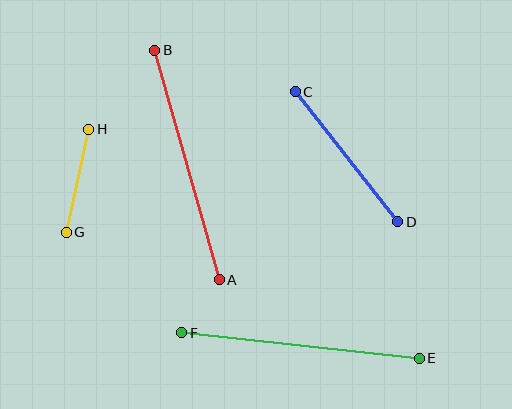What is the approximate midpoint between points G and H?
The midpoint is at approximately (78, 181) pixels.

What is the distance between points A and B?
The distance is approximately 239 pixels.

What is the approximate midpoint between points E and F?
The midpoint is at approximately (301, 346) pixels.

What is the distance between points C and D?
The distance is approximately 165 pixels.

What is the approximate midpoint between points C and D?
The midpoint is at approximately (346, 157) pixels.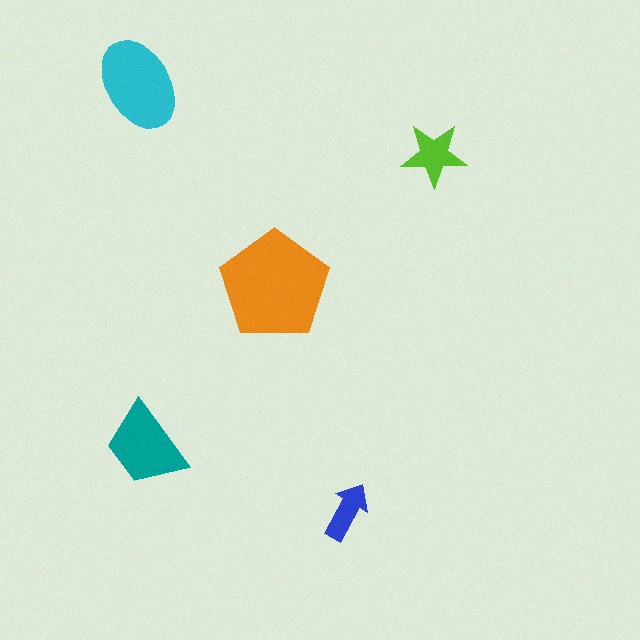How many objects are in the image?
There are 5 objects in the image.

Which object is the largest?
The orange pentagon.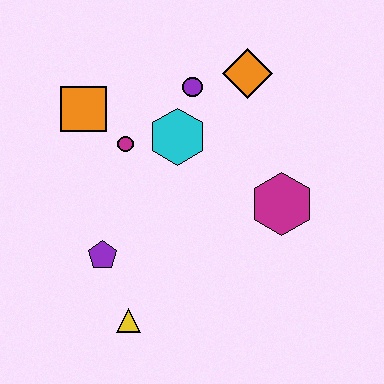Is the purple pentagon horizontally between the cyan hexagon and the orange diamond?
No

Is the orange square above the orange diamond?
No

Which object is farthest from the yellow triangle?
The orange diamond is farthest from the yellow triangle.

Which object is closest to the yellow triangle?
The purple pentagon is closest to the yellow triangle.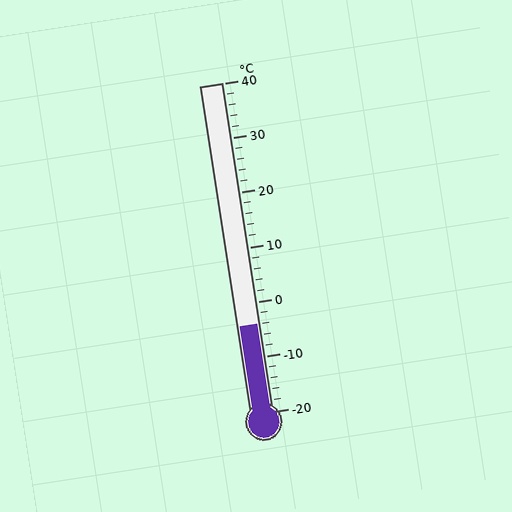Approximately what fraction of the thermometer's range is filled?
The thermometer is filled to approximately 25% of its range.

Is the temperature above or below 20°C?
The temperature is below 20°C.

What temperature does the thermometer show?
The thermometer shows approximately -4°C.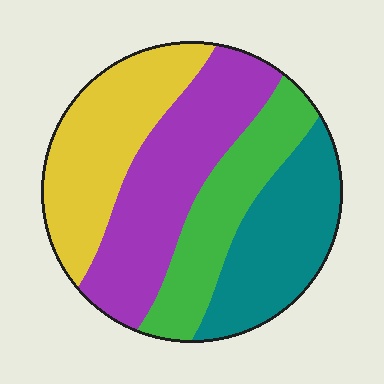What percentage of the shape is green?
Green takes up between a sixth and a third of the shape.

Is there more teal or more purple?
Purple.